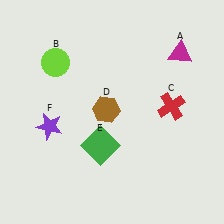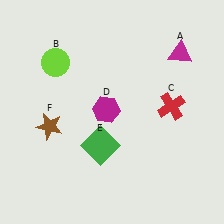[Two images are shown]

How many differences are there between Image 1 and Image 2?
There are 2 differences between the two images.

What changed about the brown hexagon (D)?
In Image 1, D is brown. In Image 2, it changed to magenta.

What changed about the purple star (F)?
In Image 1, F is purple. In Image 2, it changed to brown.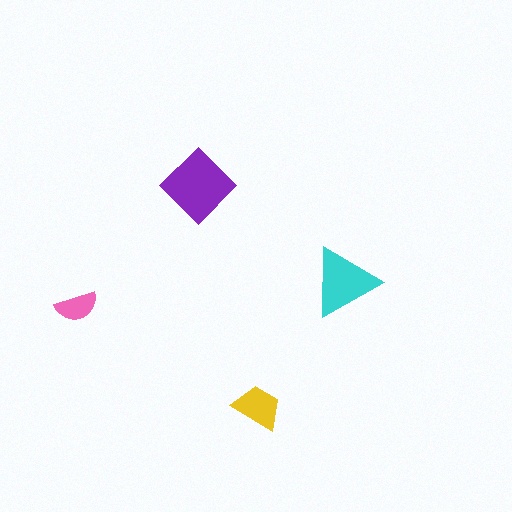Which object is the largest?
The purple diamond.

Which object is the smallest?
The pink semicircle.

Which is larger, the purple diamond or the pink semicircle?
The purple diamond.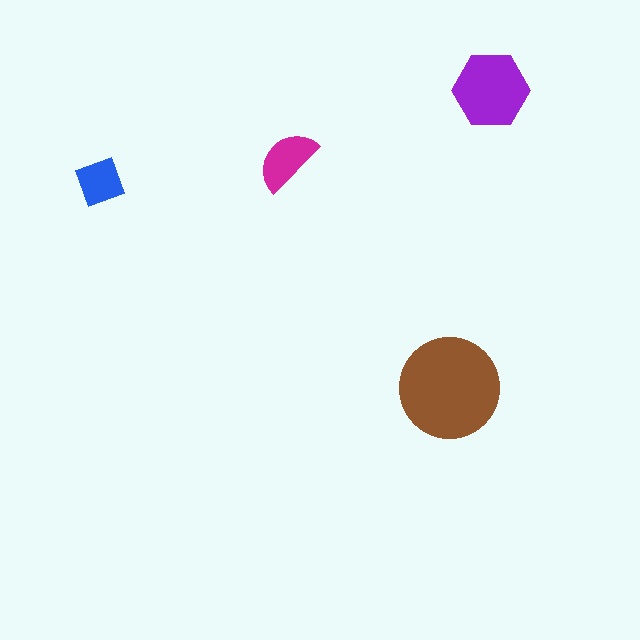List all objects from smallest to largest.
The blue diamond, the magenta semicircle, the purple hexagon, the brown circle.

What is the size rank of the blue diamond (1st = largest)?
4th.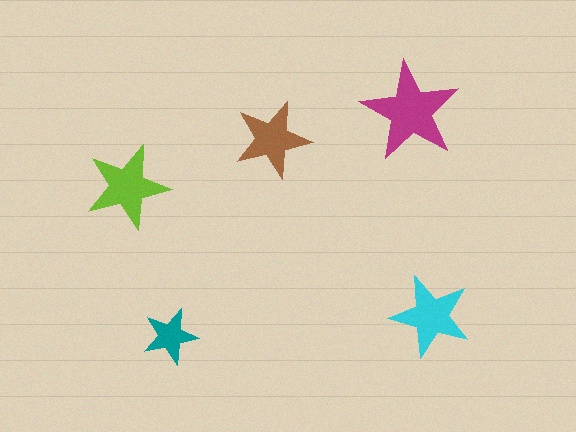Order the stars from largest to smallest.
the magenta one, the lime one, the cyan one, the brown one, the teal one.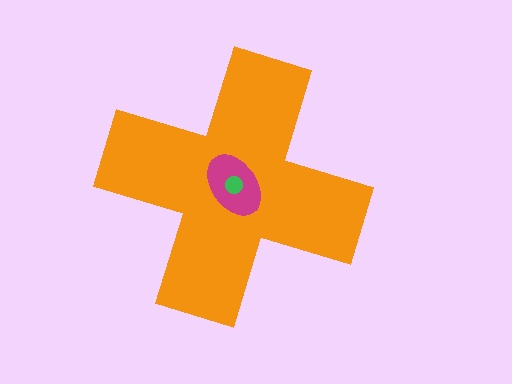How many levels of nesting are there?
3.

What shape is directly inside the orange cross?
The magenta ellipse.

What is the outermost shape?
The orange cross.